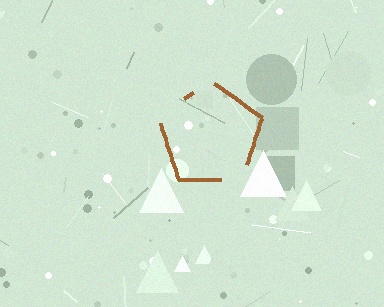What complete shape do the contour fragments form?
The contour fragments form a pentagon.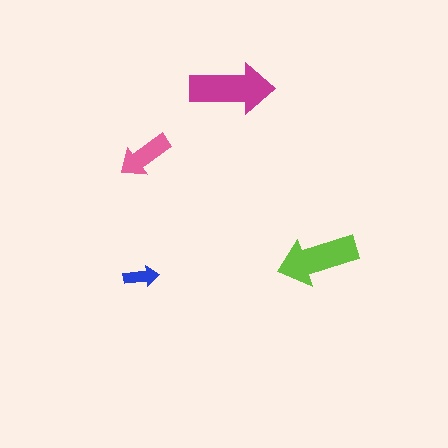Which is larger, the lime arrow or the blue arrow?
The lime one.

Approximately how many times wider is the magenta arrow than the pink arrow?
About 1.5 times wider.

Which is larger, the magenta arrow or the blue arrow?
The magenta one.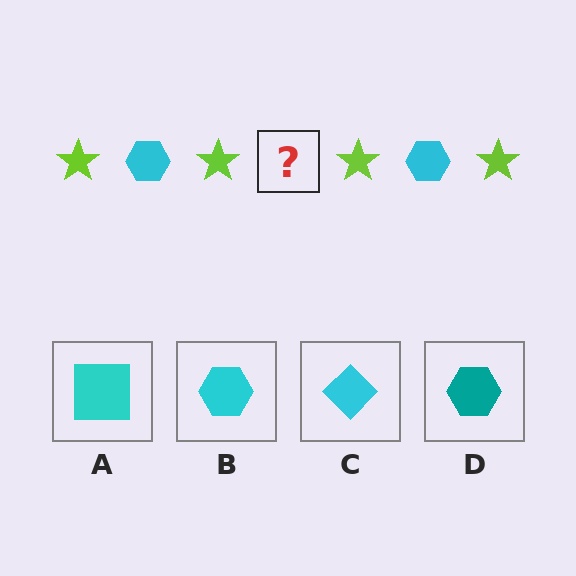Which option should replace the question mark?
Option B.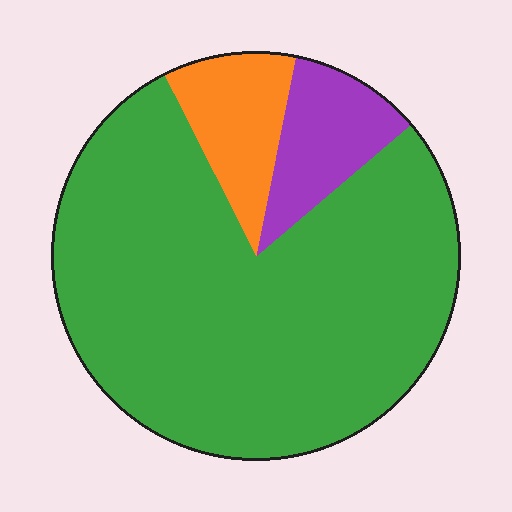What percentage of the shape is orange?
Orange covers 11% of the shape.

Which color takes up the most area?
Green, at roughly 80%.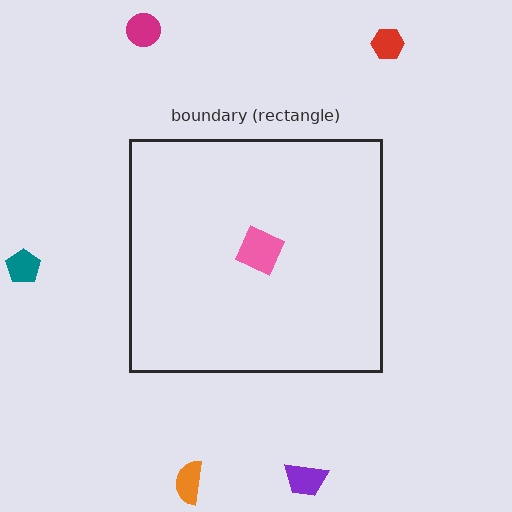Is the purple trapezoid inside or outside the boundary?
Outside.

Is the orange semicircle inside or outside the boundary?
Outside.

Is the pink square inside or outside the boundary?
Inside.